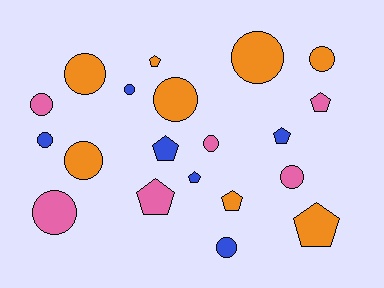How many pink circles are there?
There are 4 pink circles.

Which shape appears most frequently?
Circle, with 12 objects.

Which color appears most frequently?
Orange, with 8 objects.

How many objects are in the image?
There are 20 objects.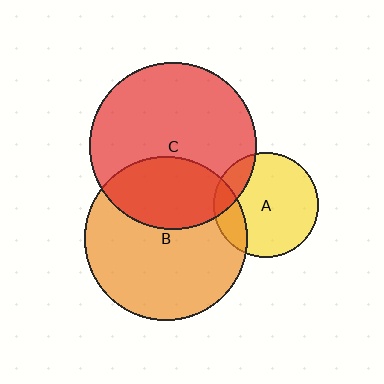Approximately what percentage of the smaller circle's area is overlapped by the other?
Approximately 15%.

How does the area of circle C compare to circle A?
Approximately 2.6 times.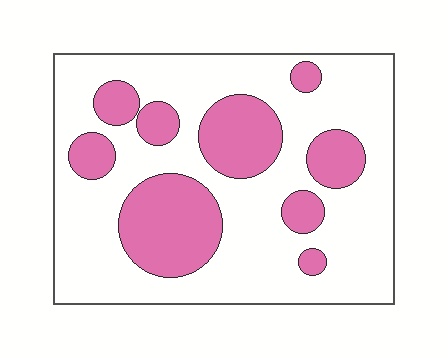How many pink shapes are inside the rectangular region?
9.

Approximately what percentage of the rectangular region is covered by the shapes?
Approximately 30%.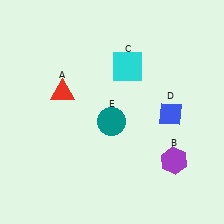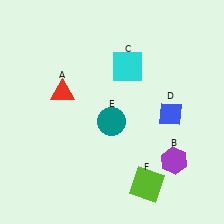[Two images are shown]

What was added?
A lime square (F) was added in Image 2.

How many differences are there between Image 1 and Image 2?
There is 1 difference between the two images.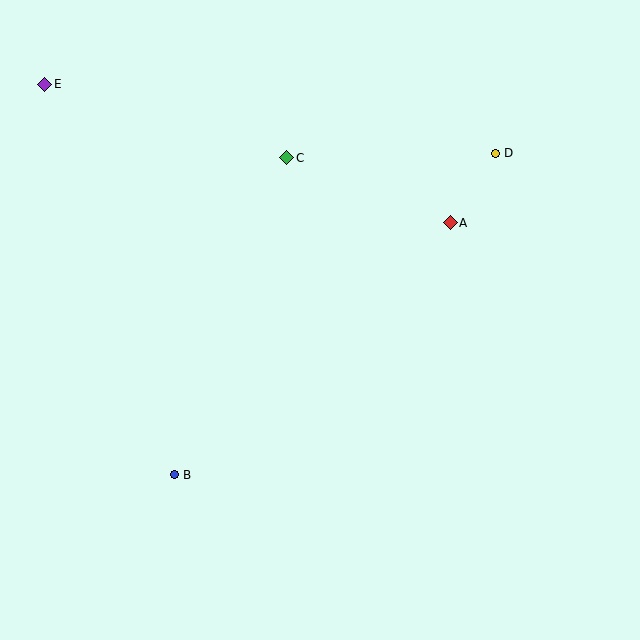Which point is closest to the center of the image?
Point A at (450, 223) is closest to the center.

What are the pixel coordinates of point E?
Point E is at (45, 84).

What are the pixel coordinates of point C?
Point C is at (287, 158).